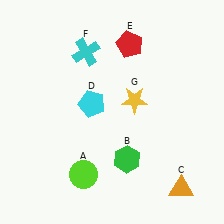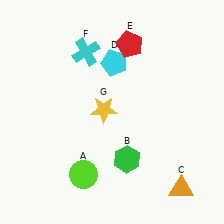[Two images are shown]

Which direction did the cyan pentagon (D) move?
The cyan pentagon (D) moved up.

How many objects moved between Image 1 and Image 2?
2 objects moved between the two images.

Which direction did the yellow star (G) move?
The yellow star (G) moved left.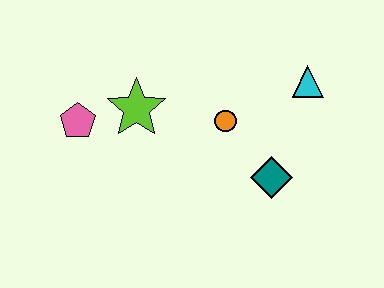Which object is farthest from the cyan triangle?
The pink pentagon is farthest from the cyan triangle.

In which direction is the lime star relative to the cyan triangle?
The lime star is to the left of the cyan triangle.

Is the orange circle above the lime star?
No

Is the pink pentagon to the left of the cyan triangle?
Yes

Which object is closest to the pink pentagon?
The lime star is closest to the pink pentagon.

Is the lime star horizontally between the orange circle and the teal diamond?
No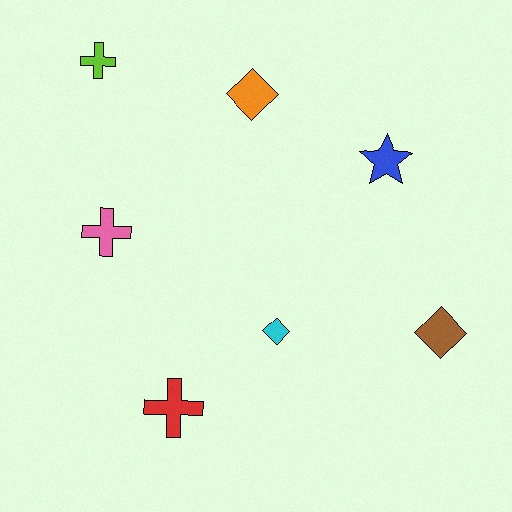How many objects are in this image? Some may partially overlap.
There are 7 objects.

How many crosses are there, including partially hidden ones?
There are 3 crosses.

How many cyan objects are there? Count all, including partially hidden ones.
There is 1 cyan object.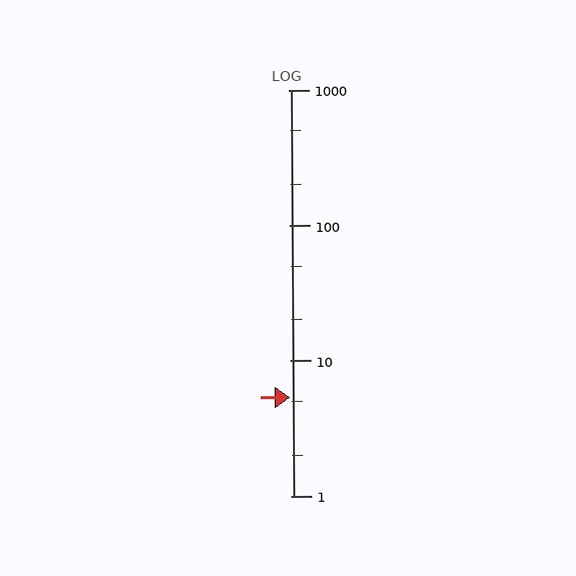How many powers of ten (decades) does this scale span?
The scale spans 3 decades, from 1 to 1000.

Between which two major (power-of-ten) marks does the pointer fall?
The pointer is between 1 and 10.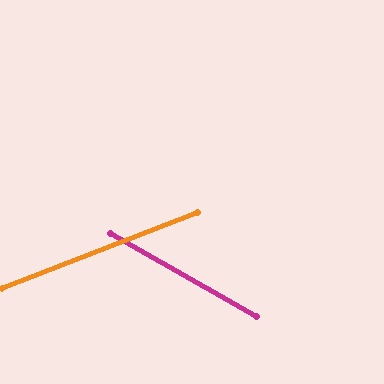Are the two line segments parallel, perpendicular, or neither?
Neither parallel nor perpendicular — they differ by about 51°.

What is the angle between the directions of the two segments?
Approximately 51 degrees.